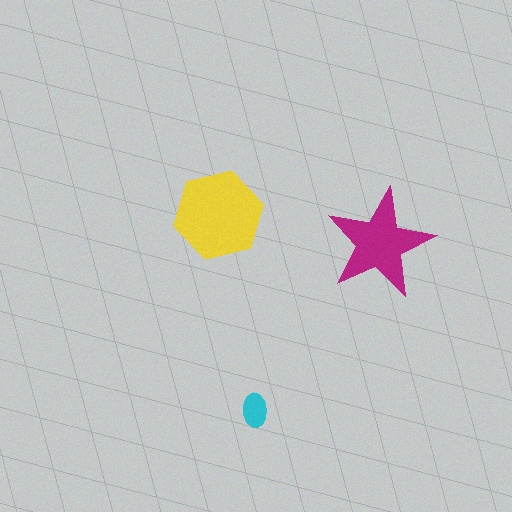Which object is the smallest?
The cyan ellipse.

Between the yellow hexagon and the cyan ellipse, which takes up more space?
The yellow hexagon.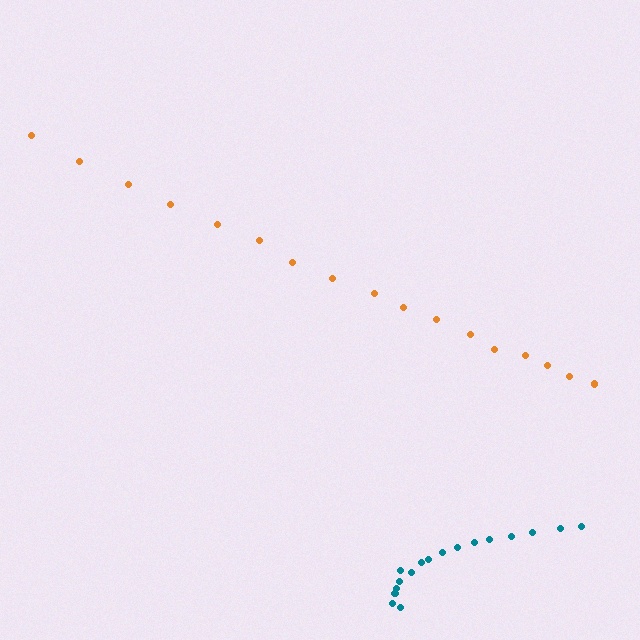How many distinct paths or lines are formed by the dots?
There are 2 distinct paths.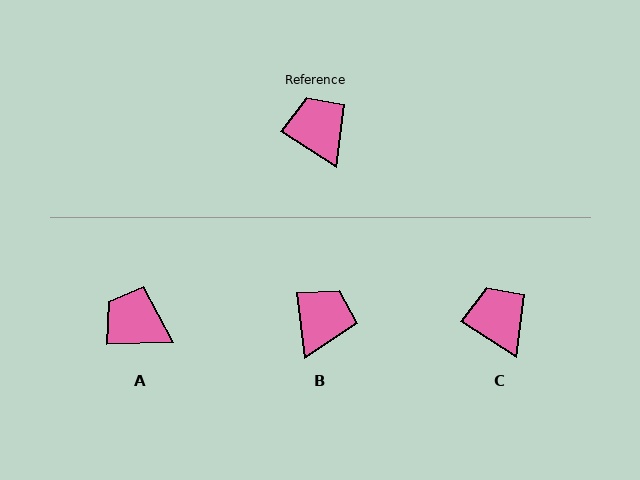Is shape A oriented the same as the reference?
No, it is off by about 35 degrees.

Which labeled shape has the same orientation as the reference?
C.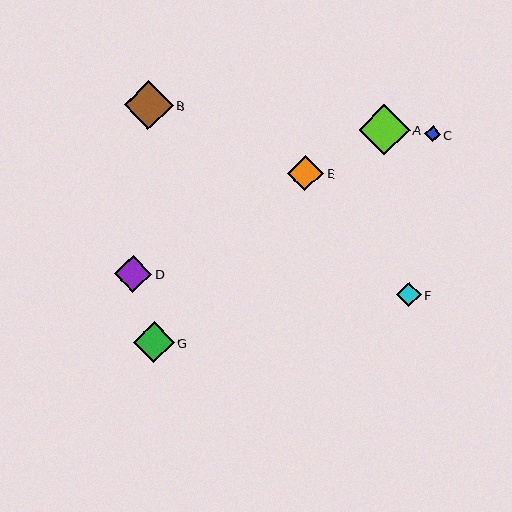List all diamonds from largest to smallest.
From largest to smallest: A, B, G, D, E, F, C.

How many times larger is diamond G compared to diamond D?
Diamond G is approximately 1.1 times the size of diamond D.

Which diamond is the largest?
Diamond A is the largest with a size of approximately 51 pixels.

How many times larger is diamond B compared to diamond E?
Diamond B is approximately 1.4 times the size of diamond E.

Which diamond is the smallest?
Diamond C is the smallest with a size of approximately 15 pixels.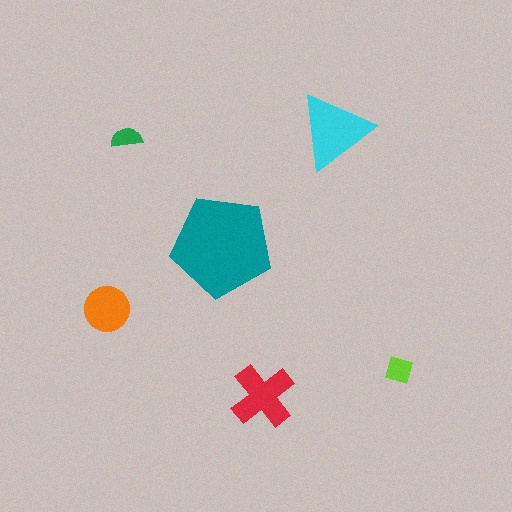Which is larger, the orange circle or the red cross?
The red cross.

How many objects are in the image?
There are 6 objects in the image.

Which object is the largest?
The teal pentagon.